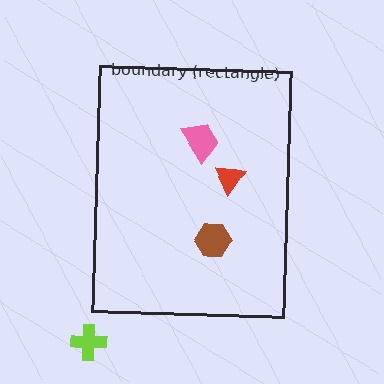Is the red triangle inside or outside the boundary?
Inside.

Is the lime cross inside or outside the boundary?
Outside.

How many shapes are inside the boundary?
3 inside, 1 outside.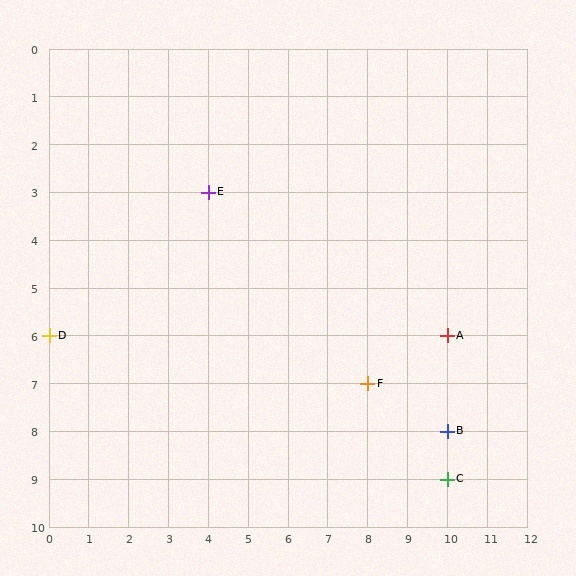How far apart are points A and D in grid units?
Points A and D are 10 columns apart.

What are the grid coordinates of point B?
Point B is at grid coordinates (10, 8).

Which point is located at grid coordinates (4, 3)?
Point E is at (4, 3).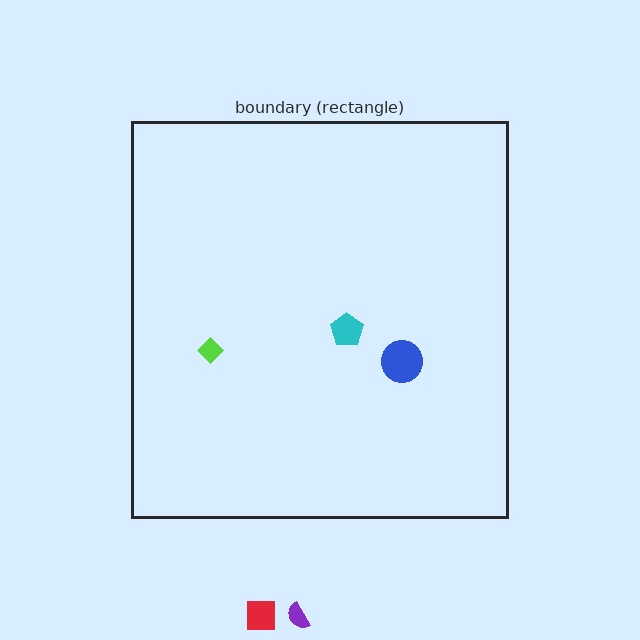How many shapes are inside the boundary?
3 inside, 2 outside.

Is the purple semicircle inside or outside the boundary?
Outside.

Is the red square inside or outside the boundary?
Outside.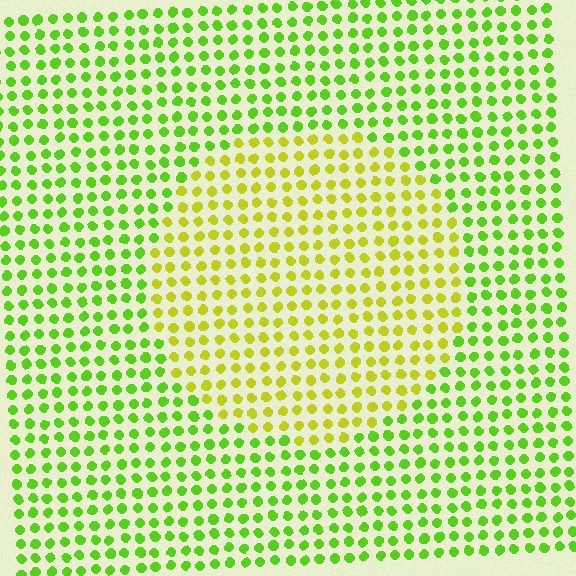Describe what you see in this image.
The image is filled with small lime elements in a uniform arrangement. A circle-shaped region is visible where the elements are tinted to a slightly different hue, forming a subtle color boundary.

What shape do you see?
I see a circle.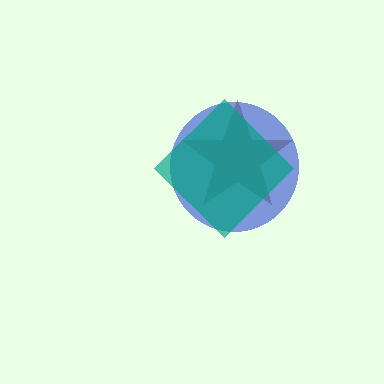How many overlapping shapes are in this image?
There are 3 overlapping shapes in the image.